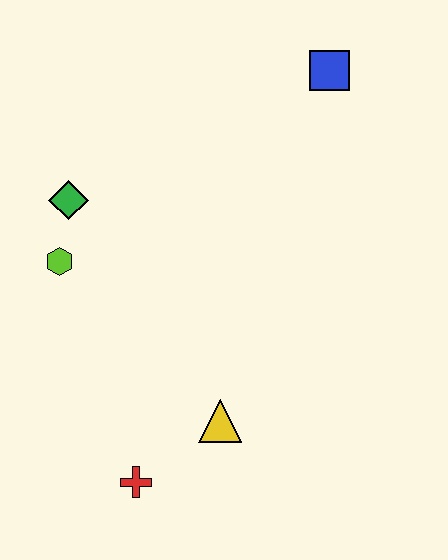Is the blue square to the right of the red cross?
Yes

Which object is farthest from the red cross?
The blue square is farthest from the red cross.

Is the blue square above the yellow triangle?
Yes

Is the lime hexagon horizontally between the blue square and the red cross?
No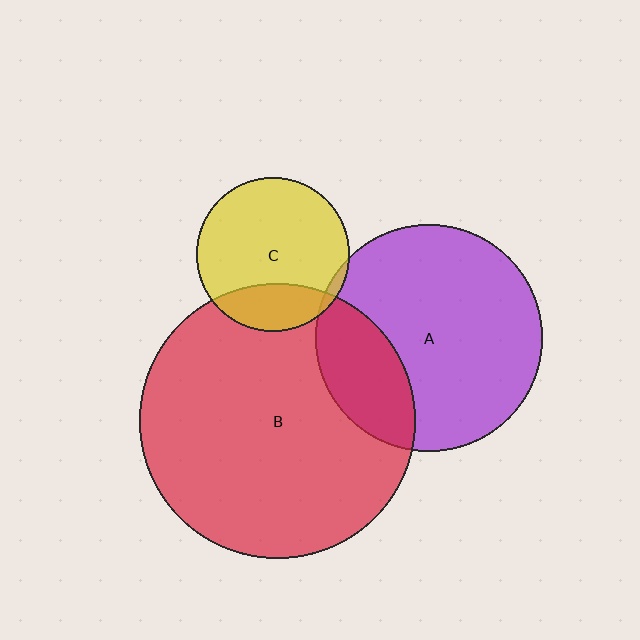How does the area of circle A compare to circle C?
Approximately 2.2 times.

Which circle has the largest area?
Circle B (red).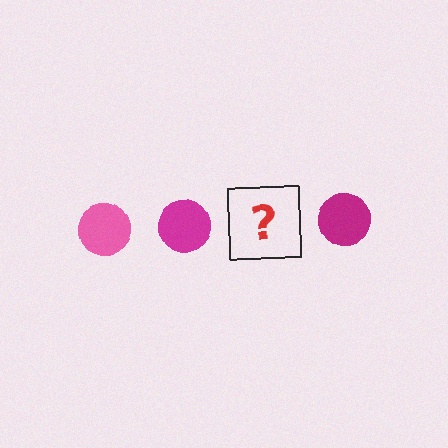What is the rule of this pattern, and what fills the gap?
The rule is that the pattern cycles through pink, magenta circles. The gap should be filled with a pink circle.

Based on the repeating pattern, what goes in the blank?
The blank should be a pink circle.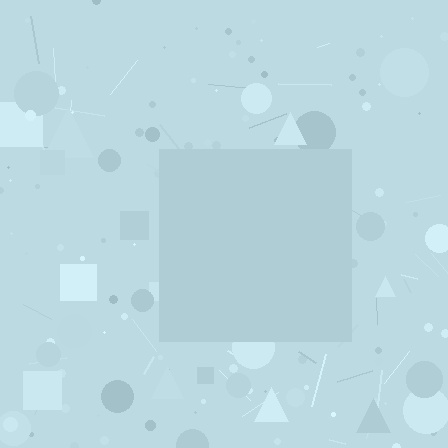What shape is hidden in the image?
A square is hidden in the image.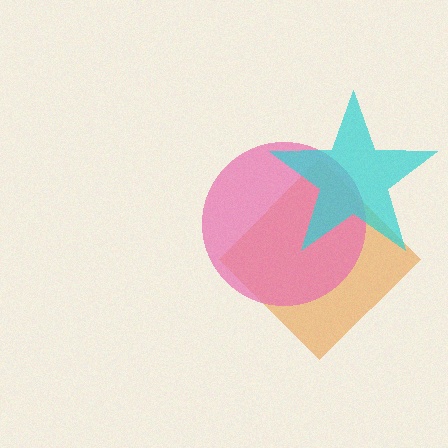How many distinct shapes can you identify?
There are 3 distinct shapes: an orange diamond, a pink circle, a cyan star.